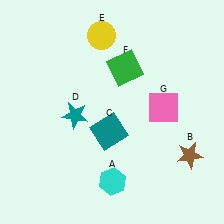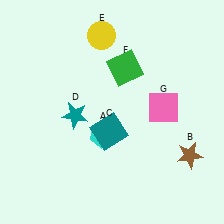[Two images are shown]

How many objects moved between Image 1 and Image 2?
1 object moved between the two images.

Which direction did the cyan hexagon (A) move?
The cyan hexagon (A) moved up.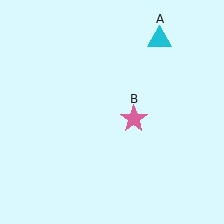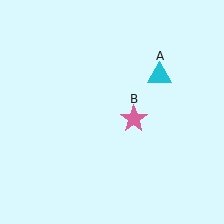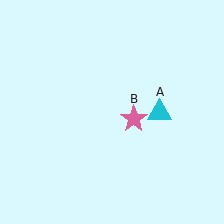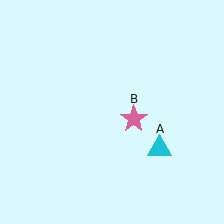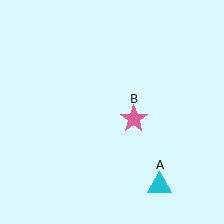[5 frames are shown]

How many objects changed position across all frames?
1 object changed position: cyan triangle (object A).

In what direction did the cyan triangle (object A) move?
The cyan triangle (object A) moved down.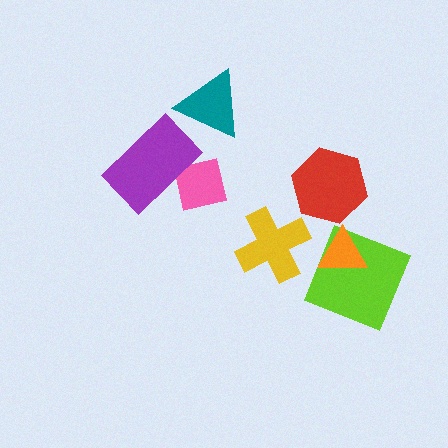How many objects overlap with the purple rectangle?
1 object overlaps with the purple rectangle.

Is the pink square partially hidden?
Yes, it is partially covered by another shape.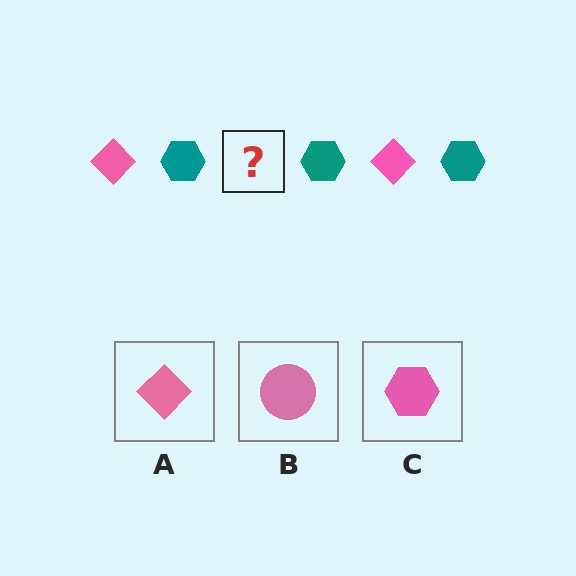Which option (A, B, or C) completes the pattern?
A.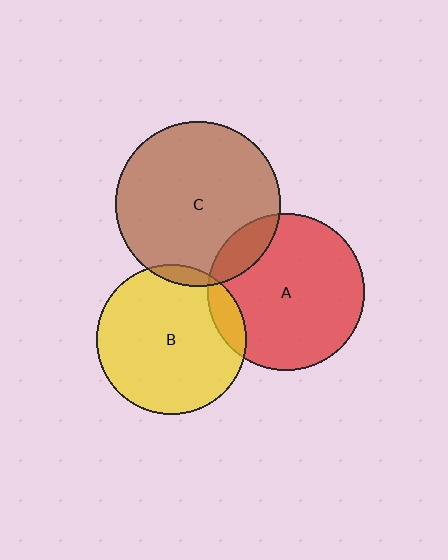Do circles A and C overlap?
Yes.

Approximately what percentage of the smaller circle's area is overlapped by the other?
Approximately 15%.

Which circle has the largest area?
Circle C (brown).